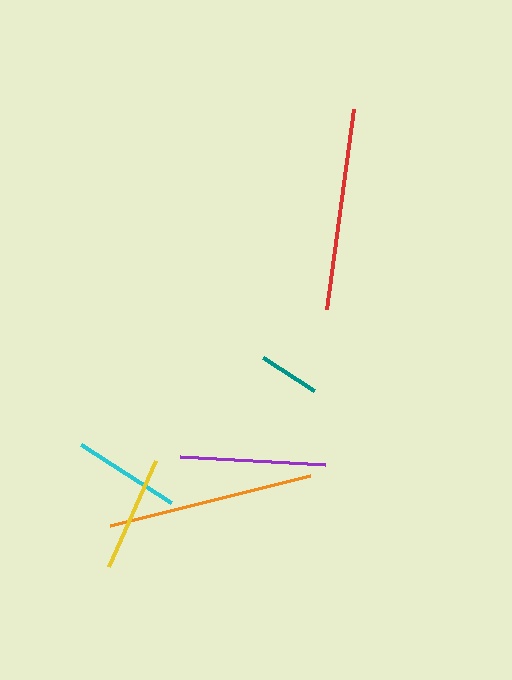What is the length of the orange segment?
The orange segment is approximately 206 pixels long.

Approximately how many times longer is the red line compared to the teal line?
The red line is approximately 3.3 times the length of the teal line.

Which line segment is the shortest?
The teal line is the shortest at approximately 61 pixels.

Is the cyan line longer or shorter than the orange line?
The orange line is longer than the cyan line.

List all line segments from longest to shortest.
From longest to shortest: orange, red, purple, yellow, cyan, teal.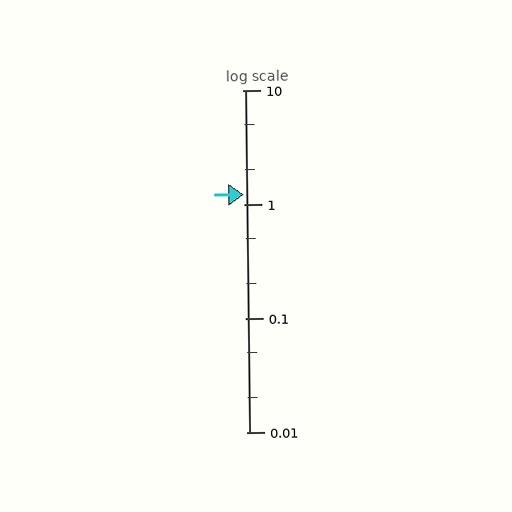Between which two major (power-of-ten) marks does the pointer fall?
The pointer is between 1 and 10.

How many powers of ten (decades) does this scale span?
The scale spans 3 decades, from 0.01 to 10.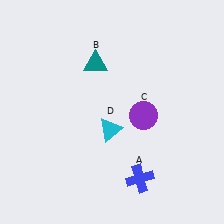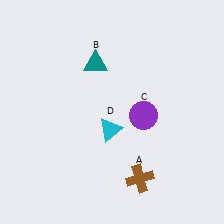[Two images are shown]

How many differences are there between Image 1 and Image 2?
There is 1 difference between the two images.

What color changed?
The cross (A) changed from blue in Image 1 to brown in Image 2.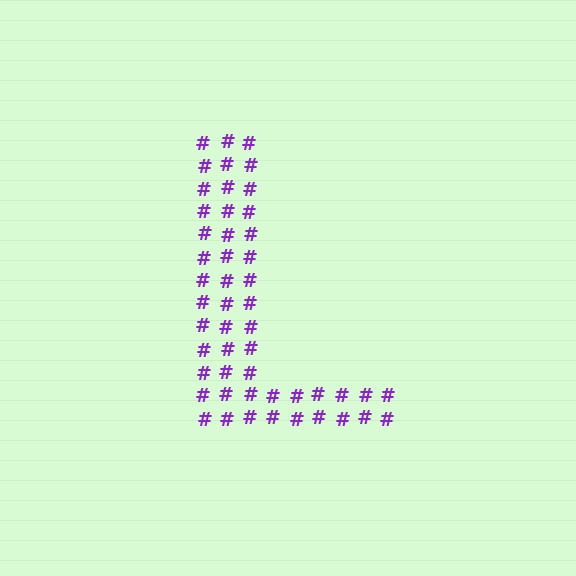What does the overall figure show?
The overall figure shows the letter L.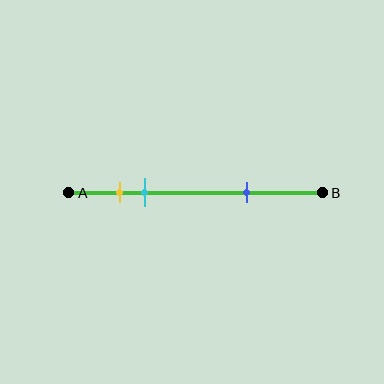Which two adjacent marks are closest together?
The yellow and cyan marks are the closest adjacent pair.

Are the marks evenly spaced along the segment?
No, the marks are not evenly spaced.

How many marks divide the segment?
There are 3 marks dividing the segment.